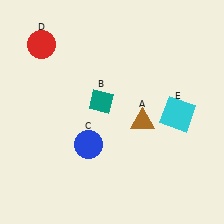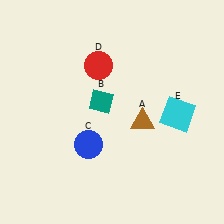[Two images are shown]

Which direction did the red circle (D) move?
The red circle (D) moved right.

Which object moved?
The red circle (D) moved right.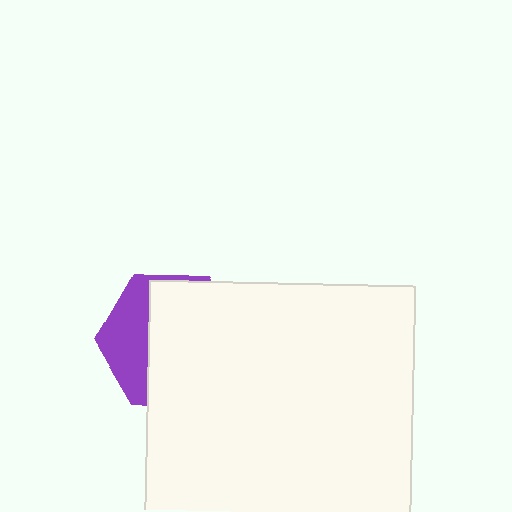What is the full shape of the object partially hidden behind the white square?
The partially hidden object is a purple hexagon.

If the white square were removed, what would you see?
You would see the complete purple hexagon.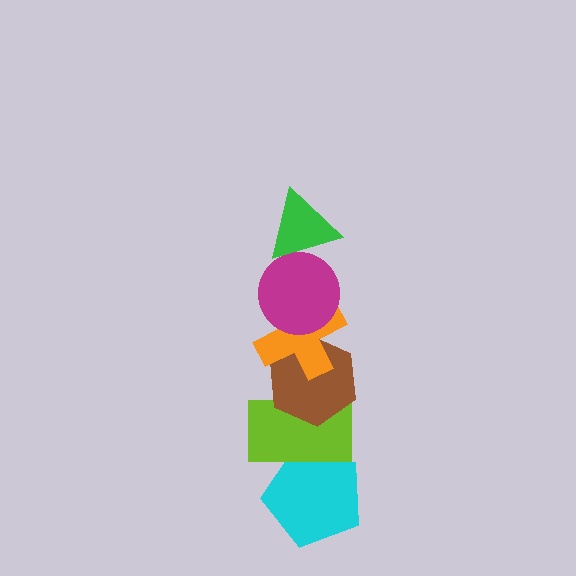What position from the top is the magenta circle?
The magenta circle is 2nd from the top.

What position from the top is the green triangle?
The green triangle is 1st from the top.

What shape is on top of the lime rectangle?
The brown hexagon is on top of the lime rectangle.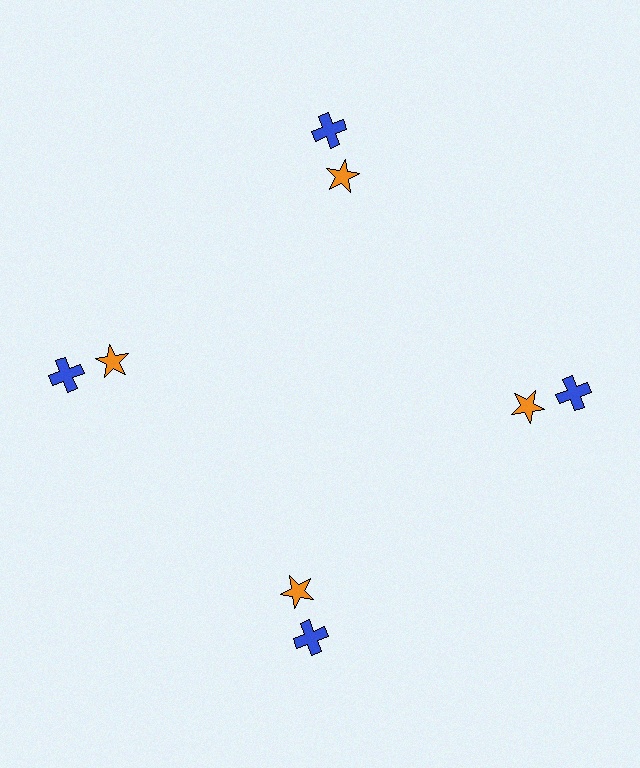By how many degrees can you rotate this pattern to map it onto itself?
The pattern maps onto itself every 90 degrees of rotation.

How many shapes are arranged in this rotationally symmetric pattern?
There are 8 shapes, arranged in 4 groups of 2.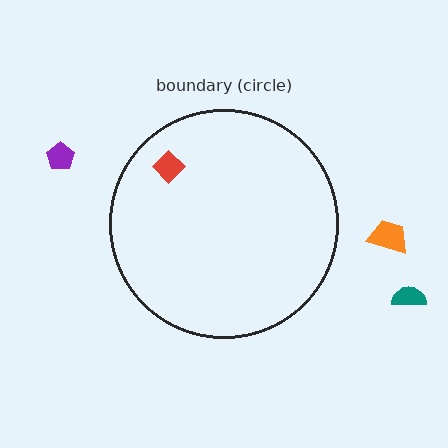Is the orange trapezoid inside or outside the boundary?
Outside.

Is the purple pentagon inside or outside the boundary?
Outside.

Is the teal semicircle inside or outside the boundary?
Outside.